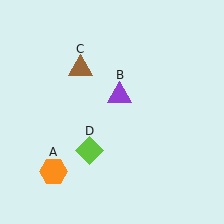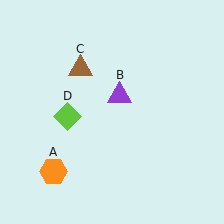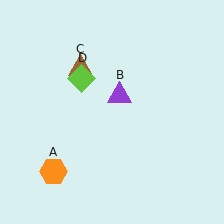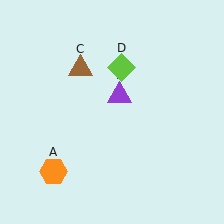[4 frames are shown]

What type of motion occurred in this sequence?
The lime diamond (object D) rotated clockwise around the center of the scene.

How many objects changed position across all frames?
1 object changed position: lime diamond (object D).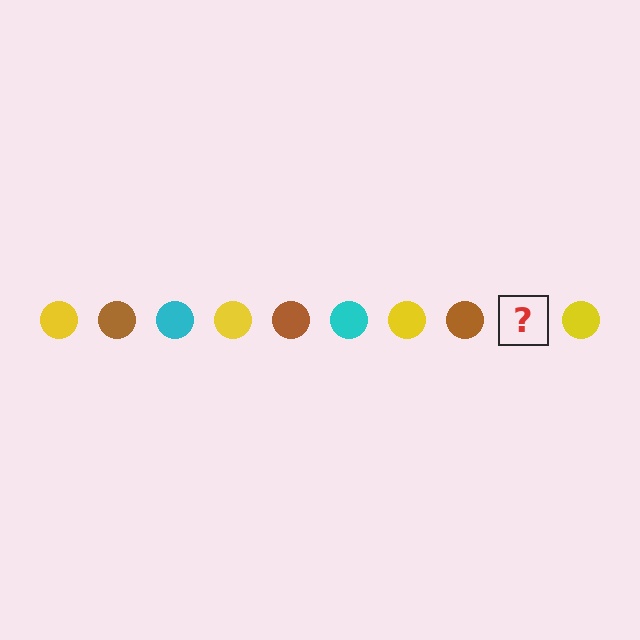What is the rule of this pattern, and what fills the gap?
The rule is that the pattern cycles through yellow, brown, cyan circles. The gap should be filled with a cyan circle.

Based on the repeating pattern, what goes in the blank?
The blank should be a cyan circle.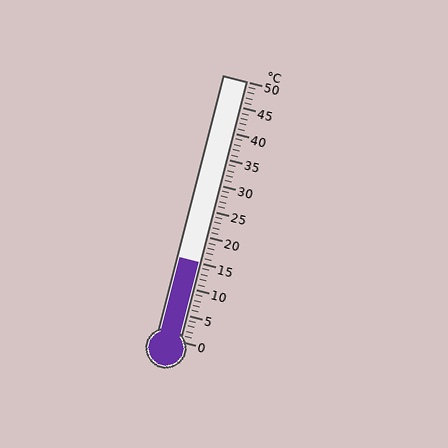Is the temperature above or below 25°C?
The temperature is below 25°C.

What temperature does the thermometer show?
The thermometer shows approximately 15°C.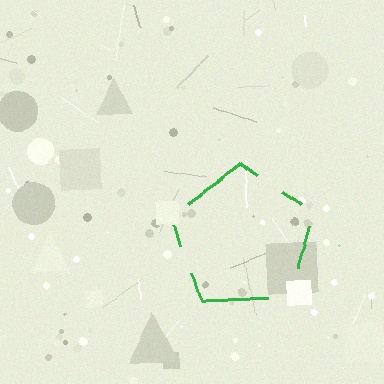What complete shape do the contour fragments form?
The contour fragments form a pentagon.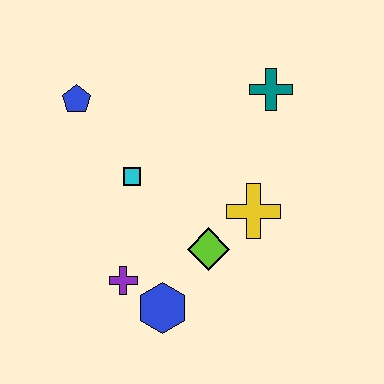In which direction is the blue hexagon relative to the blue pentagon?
The blue hexagon is below the blue pentagon.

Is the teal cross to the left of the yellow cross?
No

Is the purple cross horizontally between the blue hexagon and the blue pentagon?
Yes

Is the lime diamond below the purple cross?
No